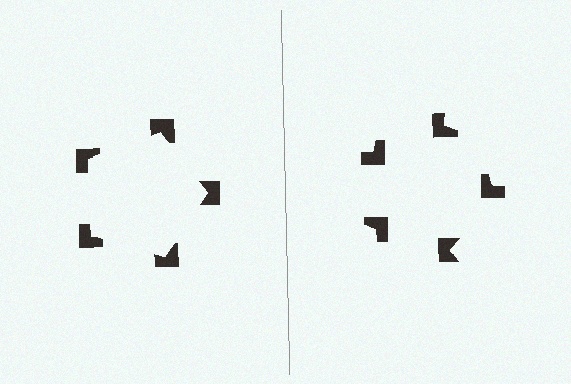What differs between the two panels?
The notched squares are positioned identically on both sides; only the wedge orientations differ. On the left they align to a pentagon; on the right they are misaligned.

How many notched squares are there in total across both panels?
10 — 5 on each side.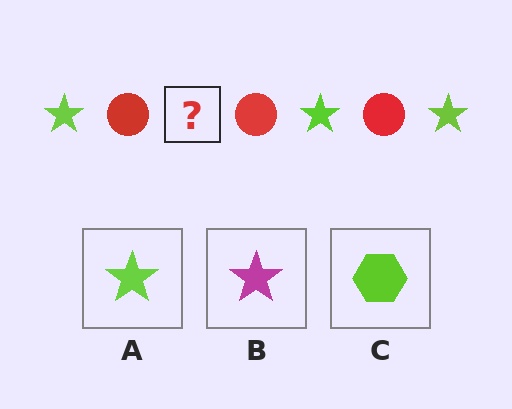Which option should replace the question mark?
Option A.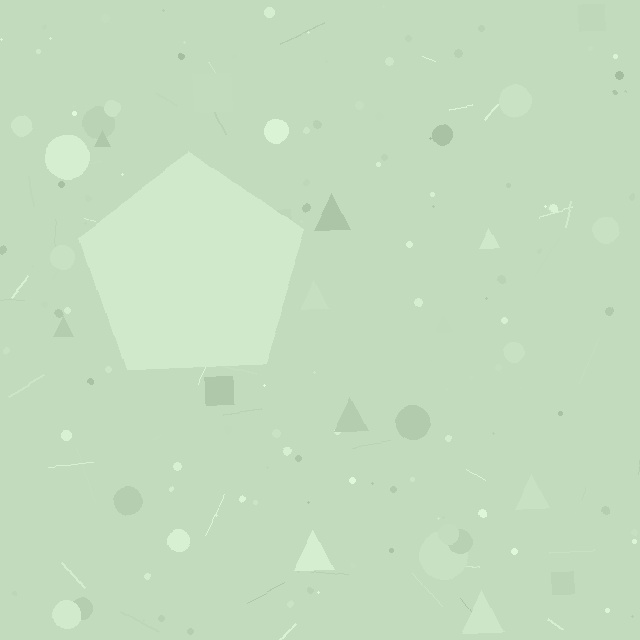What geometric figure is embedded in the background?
A pentagon is embedded in the background.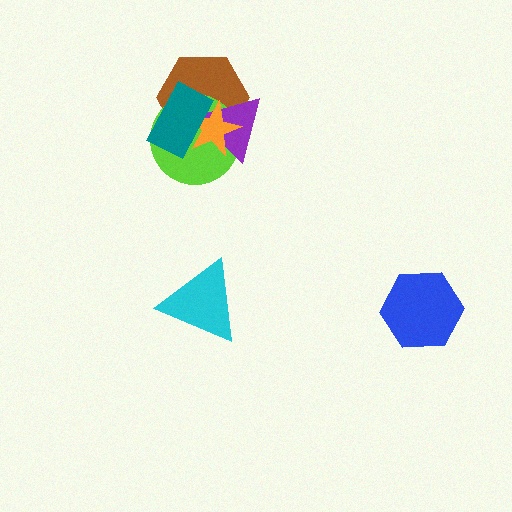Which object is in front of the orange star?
The teal rectangle is in front of the orange star.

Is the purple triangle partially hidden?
Yes, it is partially covered by another shape.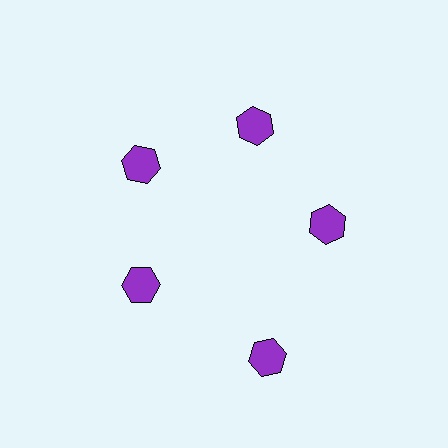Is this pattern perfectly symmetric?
No. The 5 purple hexagons are arranged in a ring, but one element near the 5 o'clock position is pushed outward from the center, breaking the 5-fold rotational symmetry.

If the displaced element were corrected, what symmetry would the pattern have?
It would have 5-fold rotational symmetry — the pattern would map onto itself every 72 degrees.